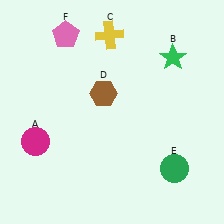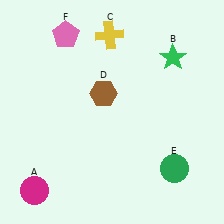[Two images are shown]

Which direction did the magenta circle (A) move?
The magenta circle (A) moved down.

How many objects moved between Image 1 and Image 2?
1 object moved between the two images.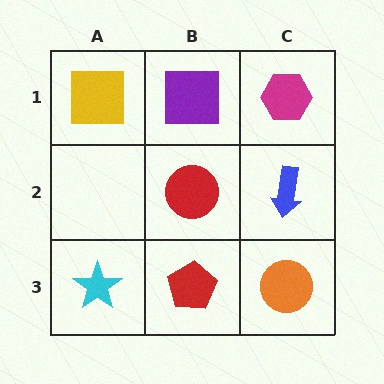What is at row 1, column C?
A magenta hexagon.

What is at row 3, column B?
A red pentagon.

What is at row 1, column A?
A yellow square.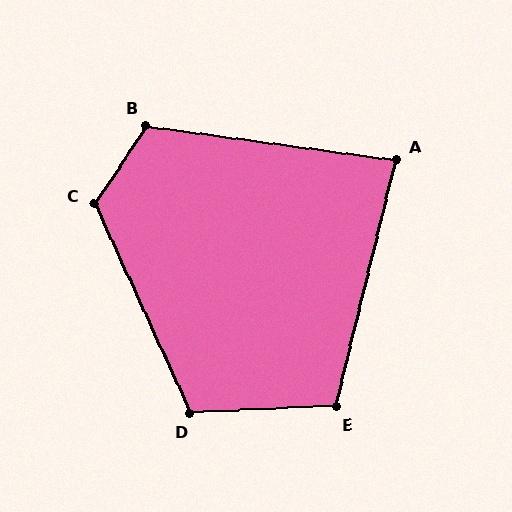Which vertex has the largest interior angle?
C, at approximately 122 degrees.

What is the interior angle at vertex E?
Approximately 106 degrees (obtuse).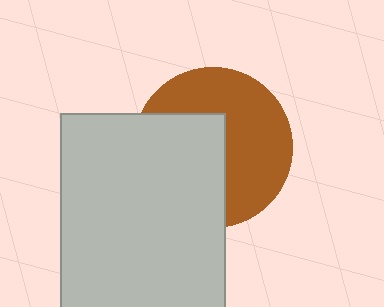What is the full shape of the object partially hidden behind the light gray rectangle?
The partially hidden object is a brown circle.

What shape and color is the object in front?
The object in front is a light gray rectangle.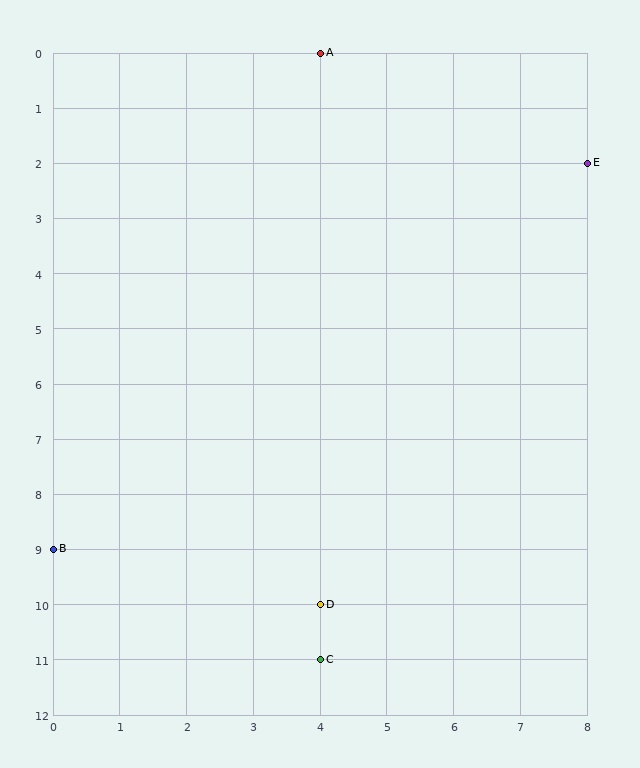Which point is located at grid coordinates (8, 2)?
Point E is at (8, 2).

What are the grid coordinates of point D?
Point D is at grid coordinates (4, 10).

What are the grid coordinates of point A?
Point A is at grid coordinates (4, 0).